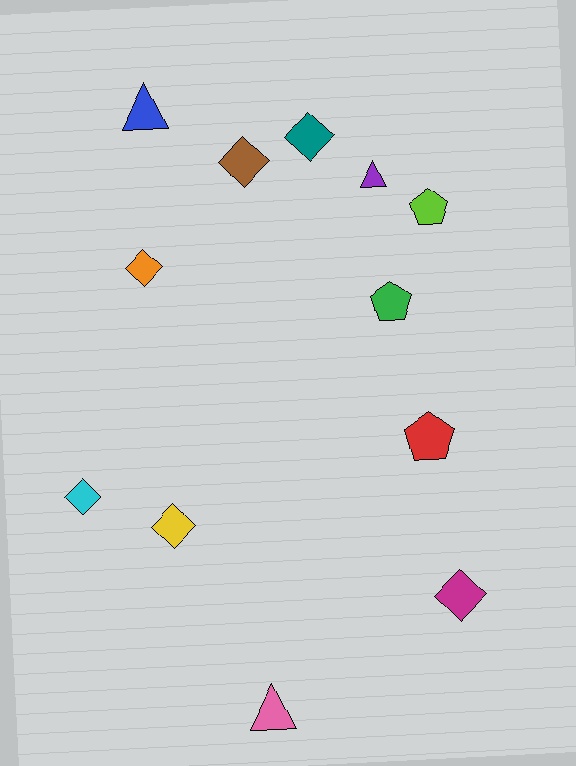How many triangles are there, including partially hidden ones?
There are 3 triangles.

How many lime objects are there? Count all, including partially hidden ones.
There is 1 lime object.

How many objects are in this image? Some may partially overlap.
There are 12 objects.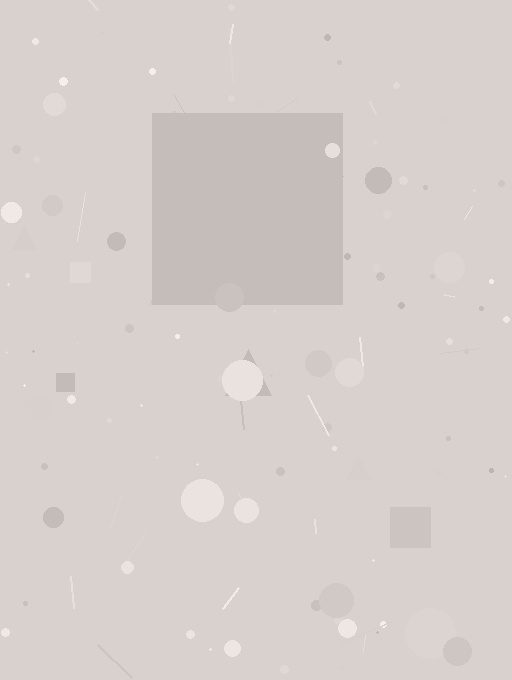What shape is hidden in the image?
A square is hidden in the image.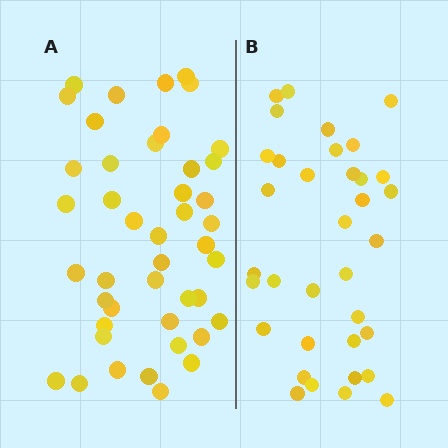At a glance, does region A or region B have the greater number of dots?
Region A (the left region) has more dots.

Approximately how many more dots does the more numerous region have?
Region A has roughly 8 or so more dots than region B.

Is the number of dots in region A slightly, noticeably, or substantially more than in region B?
Region A has noticeably more, but not dramatically so. The ratio is roughly 1.3 to 1.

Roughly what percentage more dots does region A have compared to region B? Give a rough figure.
About 25% more.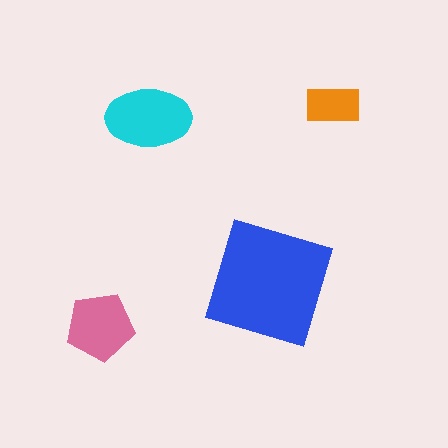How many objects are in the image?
There are 4 objects in the image.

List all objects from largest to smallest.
The blue square, the cyan ellipse, the pink pentagon, the orange rectangle.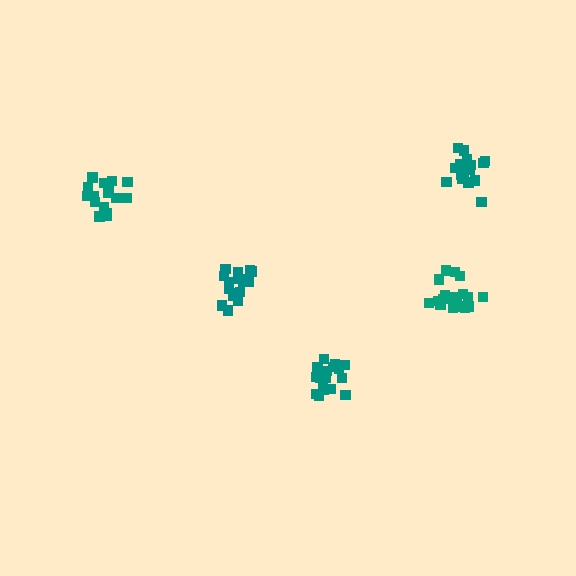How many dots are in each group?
Group 1: 19 dots, Group 2: 17 dots, Group 3: 18 dots, Group 4: 17 dots, Group 5: 18 dots (89 total).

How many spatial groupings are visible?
There are 5 spatial groupings.